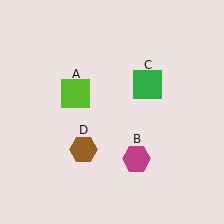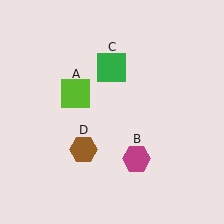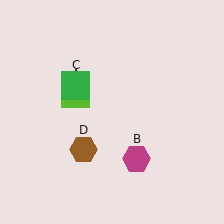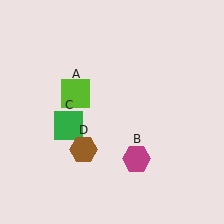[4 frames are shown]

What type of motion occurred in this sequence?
The green square (object C) rotated counterclockwise around the center of the scene.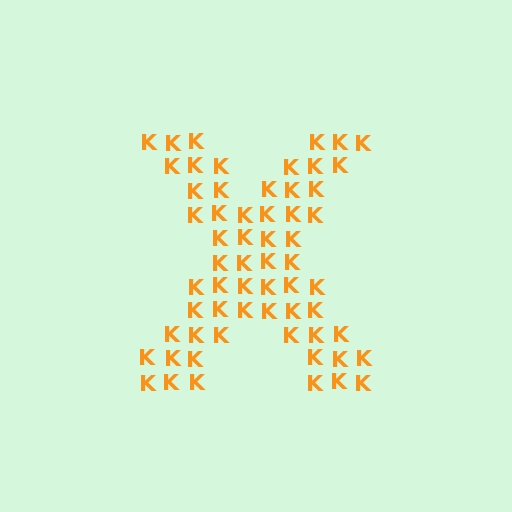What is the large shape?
The large shape is the letter X.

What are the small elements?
The small elements are letter K's.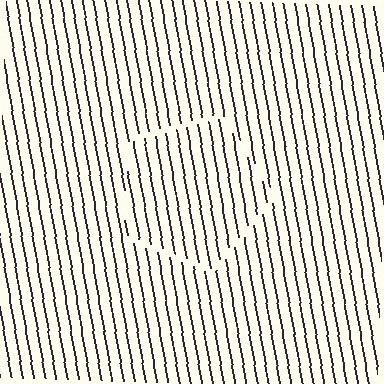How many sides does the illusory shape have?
5 sides — the line-ends trace a pentagon.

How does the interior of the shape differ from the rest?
The interior of the shape contains the same grating, shifted by half a period — the contour is defined by the phase discontinuity where line-ends from the inner and outer gratings abut.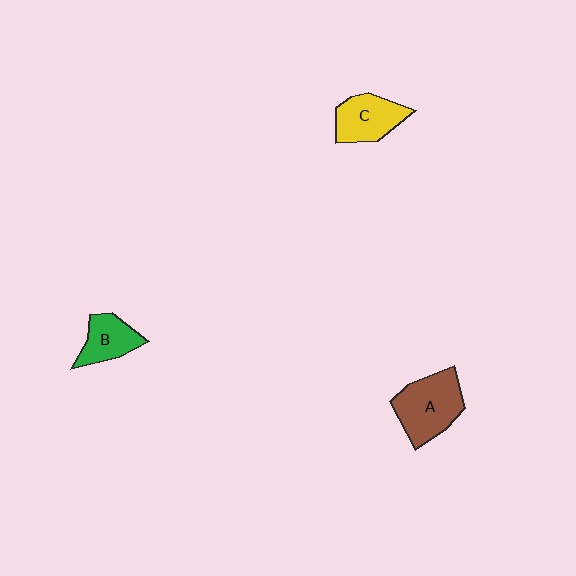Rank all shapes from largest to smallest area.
From largest to smallest: A (brown), C (yellow), B (green).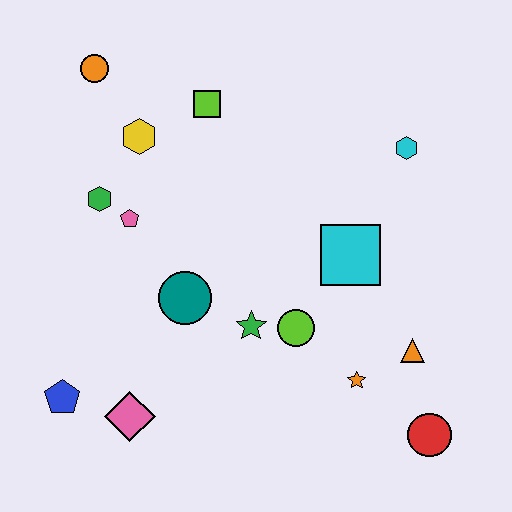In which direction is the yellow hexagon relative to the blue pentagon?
The yellow hexagon is above the blue pentagon.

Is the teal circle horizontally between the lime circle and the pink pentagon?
Yes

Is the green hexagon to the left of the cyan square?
Yes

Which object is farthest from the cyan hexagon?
The blue pentagon is farthest from the cyan hexagon.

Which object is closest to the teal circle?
The green star is closest to the teal circle.